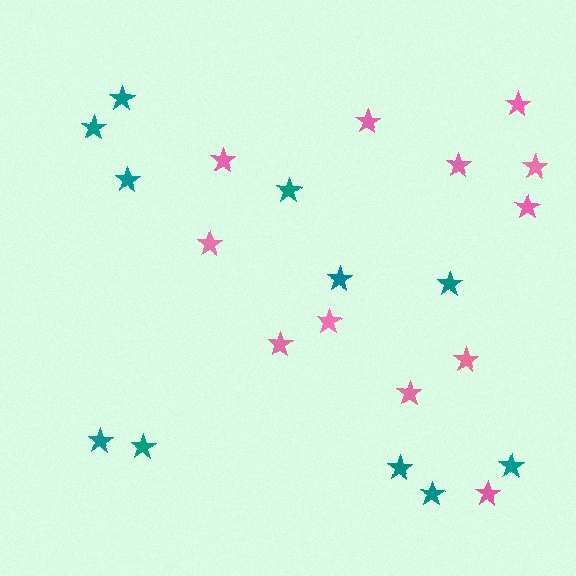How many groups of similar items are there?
There are 2 groups: one group of teal stars (11) and one group of pink stars (12).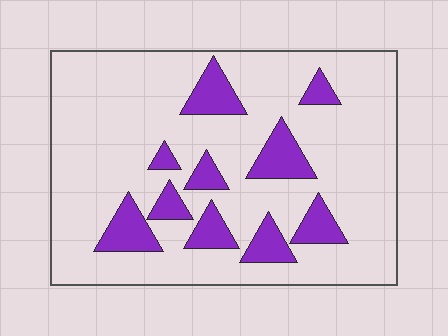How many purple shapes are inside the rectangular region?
10.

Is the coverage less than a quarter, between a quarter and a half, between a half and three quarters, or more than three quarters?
Less than a quarter.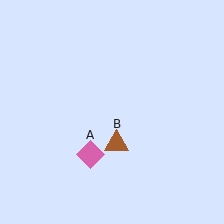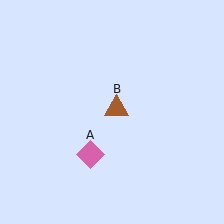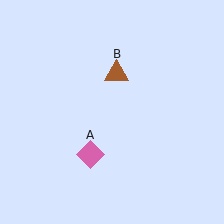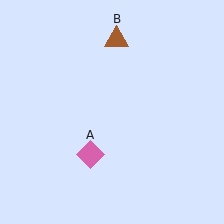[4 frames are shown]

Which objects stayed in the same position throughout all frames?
Pink diamond (object A) remained stationary.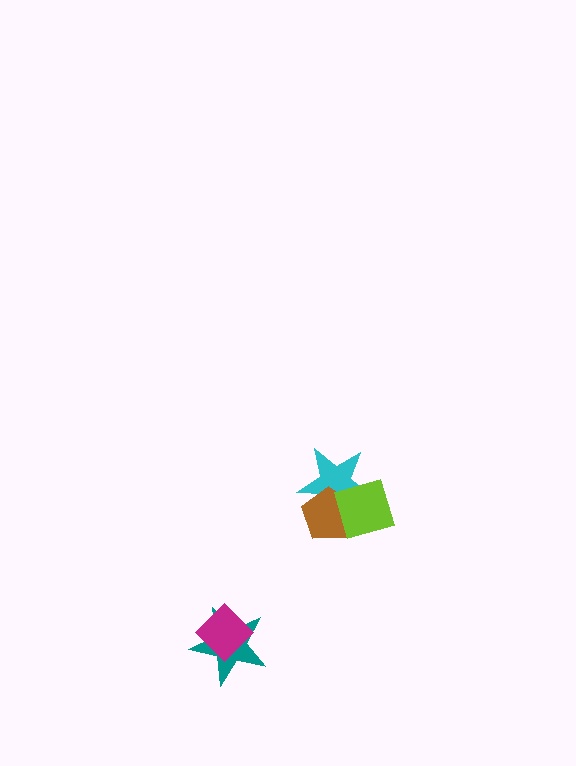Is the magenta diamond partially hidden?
No, no other shape covers it.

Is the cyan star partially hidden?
Yes, it is partially covered by another shape.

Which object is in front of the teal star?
The magenta diamond is in front of the teal star.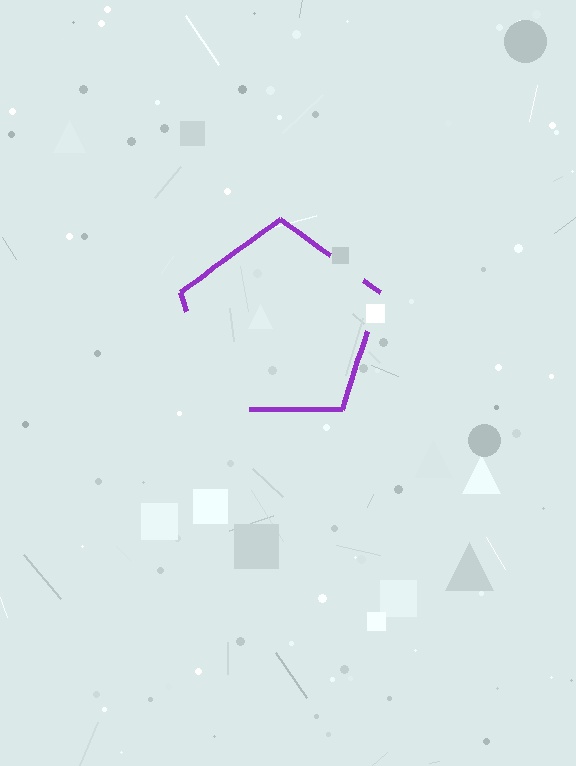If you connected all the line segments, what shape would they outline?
They would outline a pentagon.